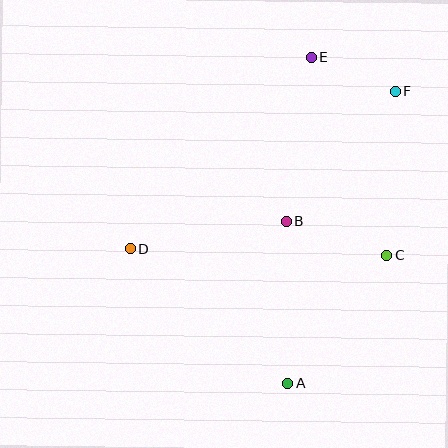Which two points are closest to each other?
Points E and F are closest to each other.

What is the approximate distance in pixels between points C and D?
The distance between C and D is approximately 257 pixels.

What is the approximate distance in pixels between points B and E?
The distance between B and E is approximately 165 pixels.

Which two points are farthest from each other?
Points A and E are farthest from each other.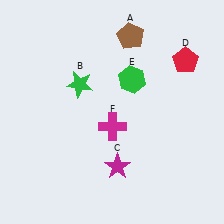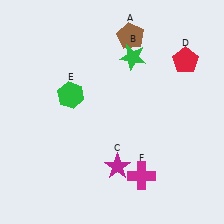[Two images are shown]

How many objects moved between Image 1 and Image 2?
3 objects moved between the two images.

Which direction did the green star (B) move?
The green star (B) moved right.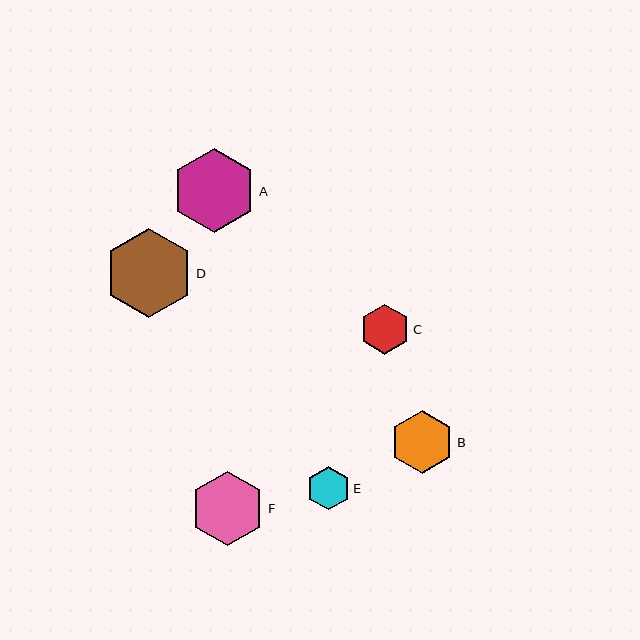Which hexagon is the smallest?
Hexagon E is the smallest with a size of approximately 43 pixels.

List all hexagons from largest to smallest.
From largest to smallest: D, A, F, B, C, E.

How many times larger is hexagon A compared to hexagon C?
Hexagon A is approximately 1.7 times the size of hexagon C.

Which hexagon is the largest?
Hexagon D is the largest with a size of approximately 89 pixels.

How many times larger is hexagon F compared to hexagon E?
Hexagon F is approximately 1.7 times the size of hexagon E.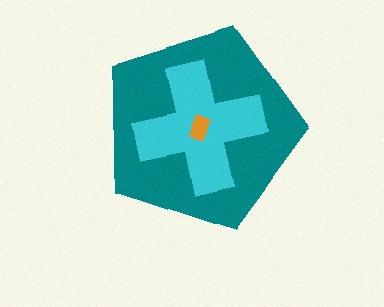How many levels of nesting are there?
3.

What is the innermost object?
The orange rectangle.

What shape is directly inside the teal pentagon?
The cyan cross.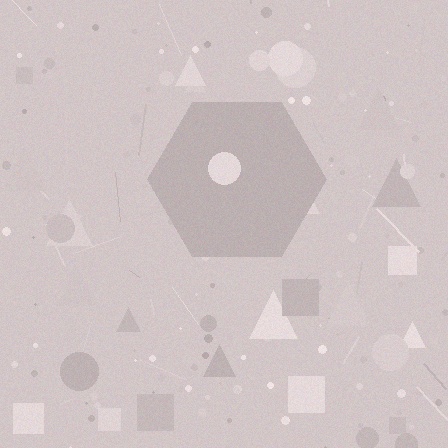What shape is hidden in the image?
A hexagon is hidden in the image.